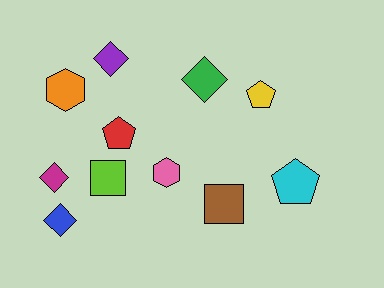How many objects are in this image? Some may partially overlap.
There are 11 objects.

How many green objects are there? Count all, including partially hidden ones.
There is 1 green object.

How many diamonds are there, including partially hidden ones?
There are 4 diamonds.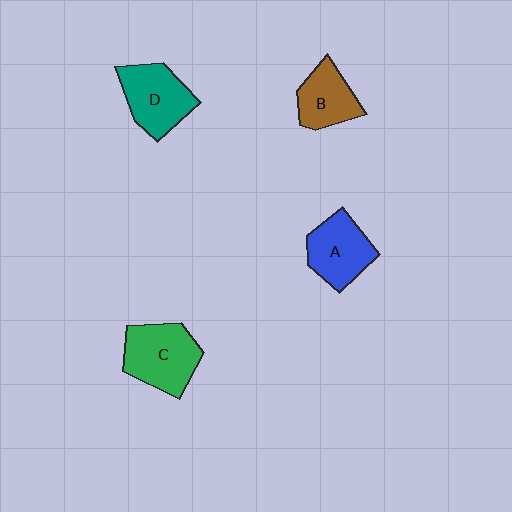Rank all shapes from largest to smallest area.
From largest to smallest: C (green), D (teal), A (blue), B (brown).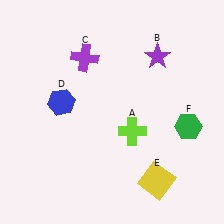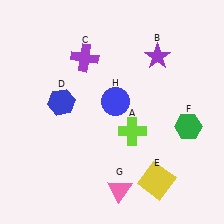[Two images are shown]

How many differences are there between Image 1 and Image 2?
There are 2 differences between the two images.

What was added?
A pink triangle (G), a blue circle (H) were added in Image 2.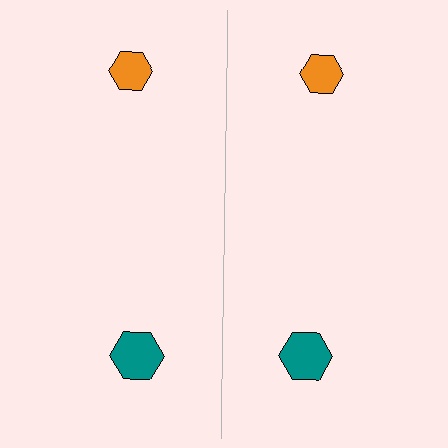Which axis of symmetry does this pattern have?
The pattern has a vertical axis of symmetry running through the center of the image.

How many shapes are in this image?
There are 4 shapes in this image.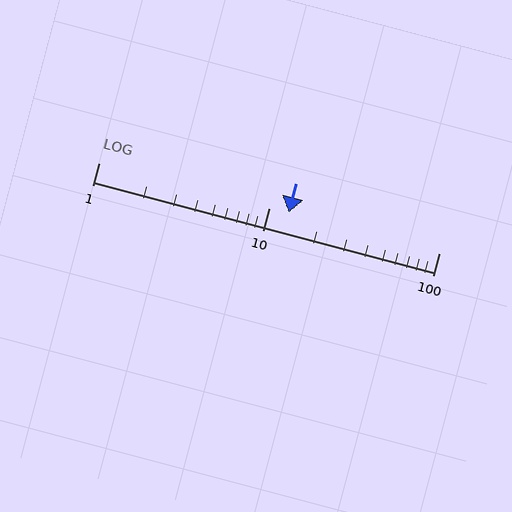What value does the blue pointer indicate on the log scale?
The pointer indicates approximately 13.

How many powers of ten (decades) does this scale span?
The scale spans 2 decades, from 1 to 100.